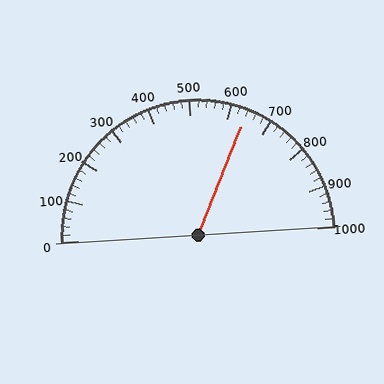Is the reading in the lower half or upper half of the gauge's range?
The reading is in the upper half of the range (0 to 1000).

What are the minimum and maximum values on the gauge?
The gauge ranges from 0 to 1000.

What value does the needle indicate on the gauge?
The needle indicates approximately 640.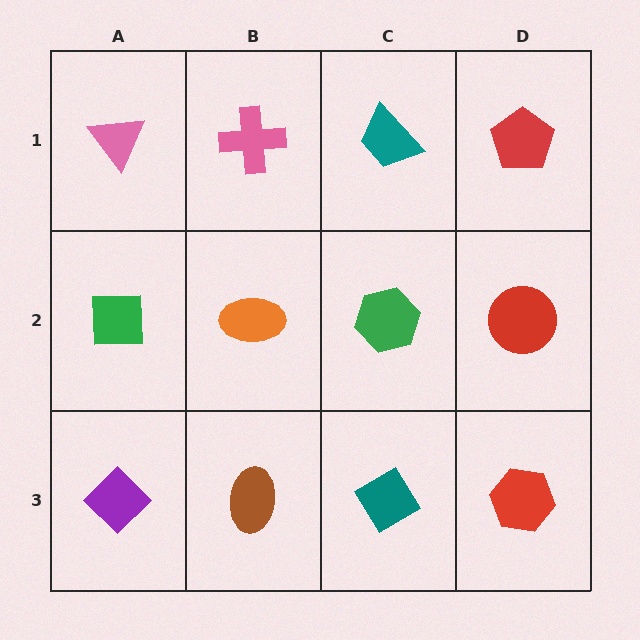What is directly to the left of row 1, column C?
A pink cross.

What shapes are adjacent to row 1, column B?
An orange ellipse (row 2, column B), a pink triangle (row 1, column A), a teal trapezoid (row 1, column C).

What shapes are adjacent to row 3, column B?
An orange ellipse (row 2, column B), a purple diamond (row 3, column A), a teal diamond (row 3, column C).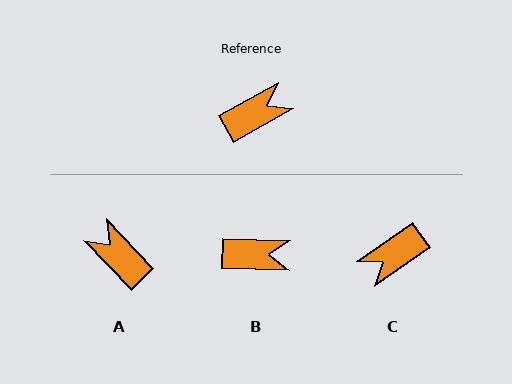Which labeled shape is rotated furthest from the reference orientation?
C, about 174 degrees away.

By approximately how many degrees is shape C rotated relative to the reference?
Approximately 174 degrees clockwise.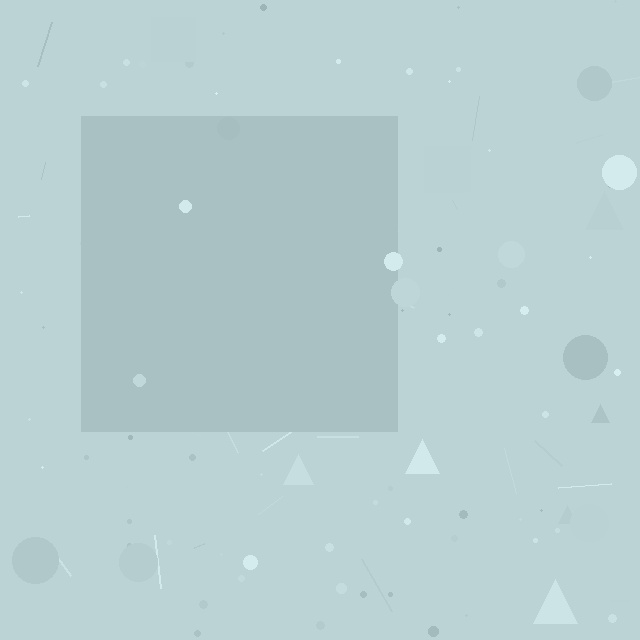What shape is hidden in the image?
A square is hidden in the image.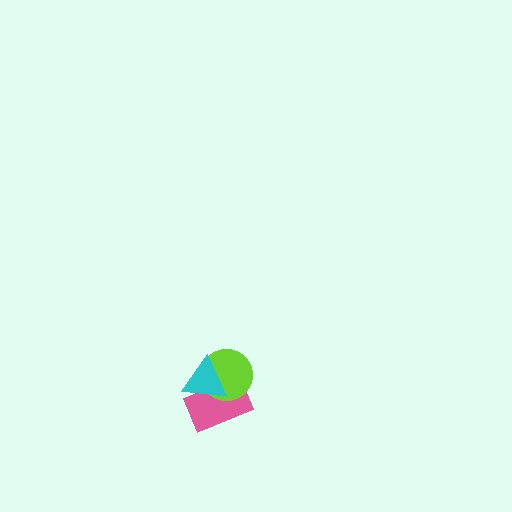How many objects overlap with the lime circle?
2 objects overlap with the lime circle.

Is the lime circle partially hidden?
Yes, it is partially covered by another shape.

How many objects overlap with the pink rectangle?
2 objects overlap with the pink rectangle.